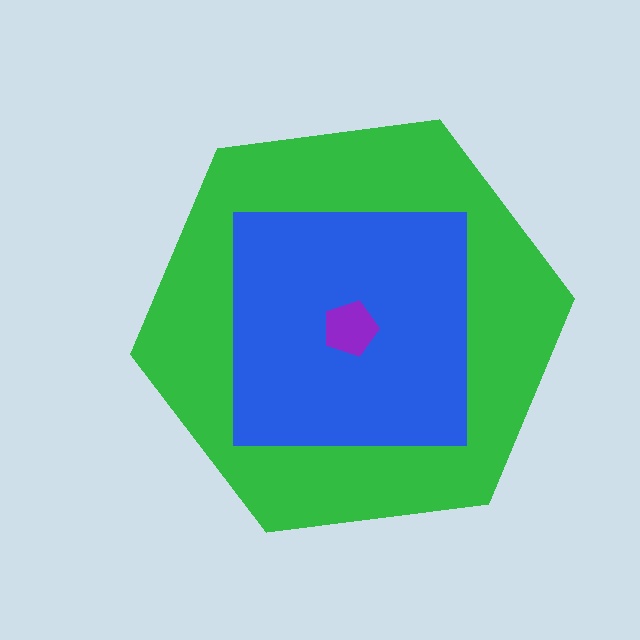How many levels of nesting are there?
3.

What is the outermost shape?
The green hexagon.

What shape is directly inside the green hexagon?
The blue square.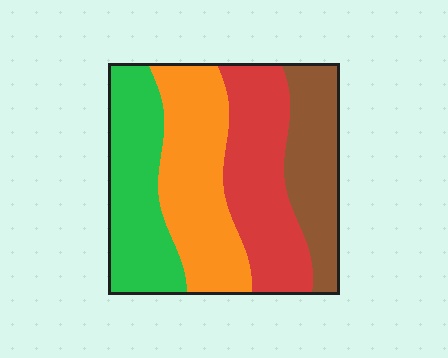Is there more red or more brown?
Red.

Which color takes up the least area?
Brown, at roughly 20%.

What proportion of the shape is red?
Red takes up about one quarter (1/4) of the shape.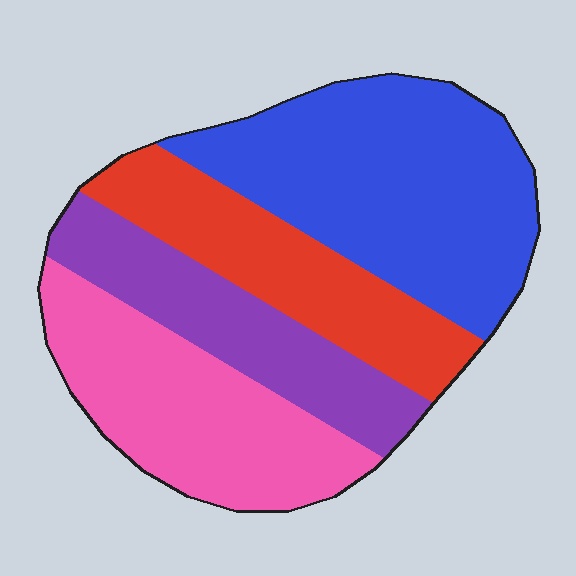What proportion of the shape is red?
Red covers 20% of the shape.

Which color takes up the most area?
Blue, at roughly 35%.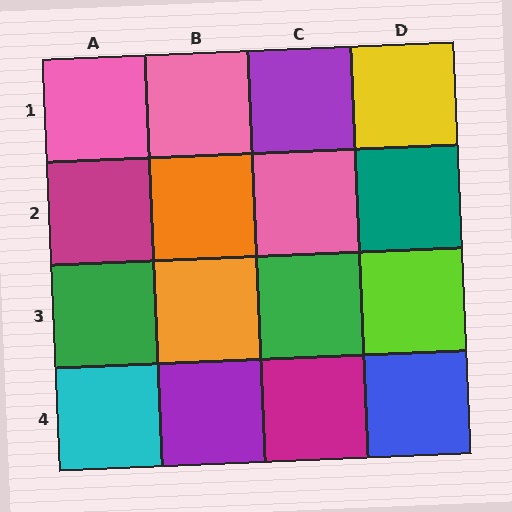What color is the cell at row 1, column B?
Pink.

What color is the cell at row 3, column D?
Lime.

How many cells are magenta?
2 cells are magenta.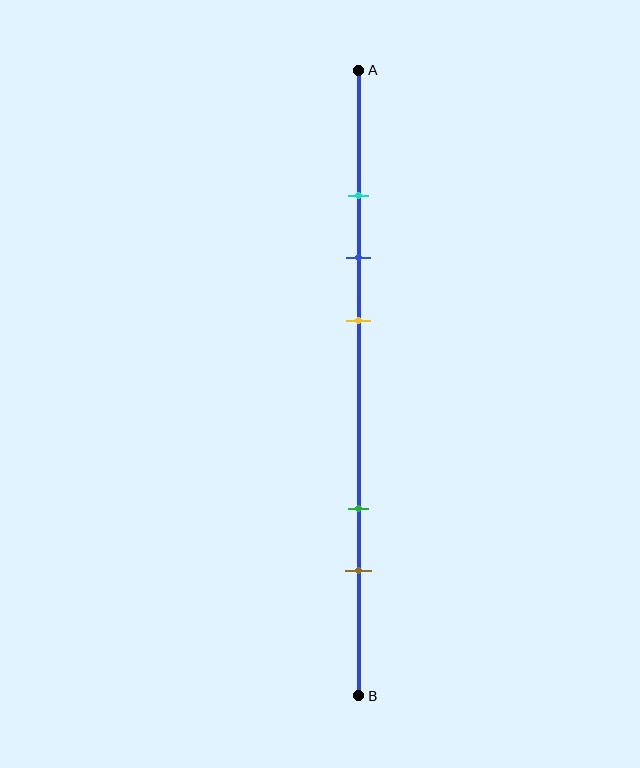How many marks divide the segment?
There are 5 marks dividing the segment.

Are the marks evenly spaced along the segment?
No, the marks are not evenly spaced.